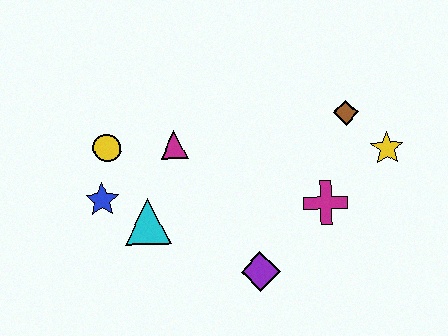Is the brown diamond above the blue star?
Yes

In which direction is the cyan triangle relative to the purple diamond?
The cyan triangle is to the left of the purple diamond.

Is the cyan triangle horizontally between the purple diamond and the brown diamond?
No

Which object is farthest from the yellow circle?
The yellow star is farthest from the yellow circle.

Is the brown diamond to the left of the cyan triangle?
No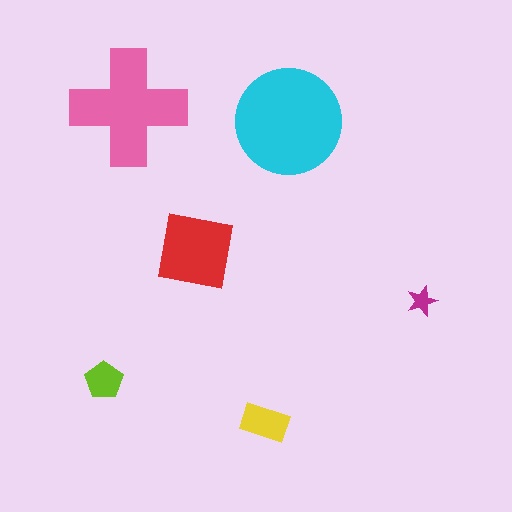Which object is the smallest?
The magenta star.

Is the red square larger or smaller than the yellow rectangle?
Larger.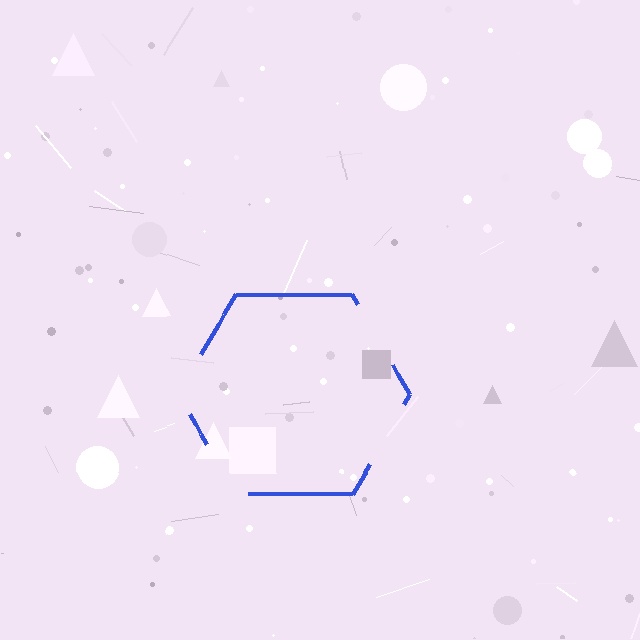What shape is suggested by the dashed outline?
The dashed outline suggests a hexagon.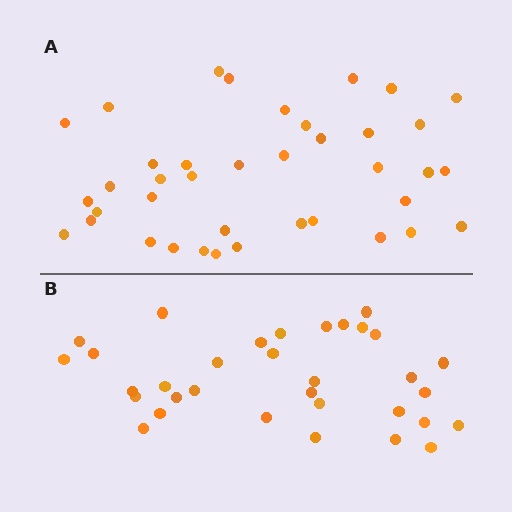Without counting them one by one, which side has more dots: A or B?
Region A (the top region) has more dots.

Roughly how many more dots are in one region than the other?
Region A has about 6 more dots than region B.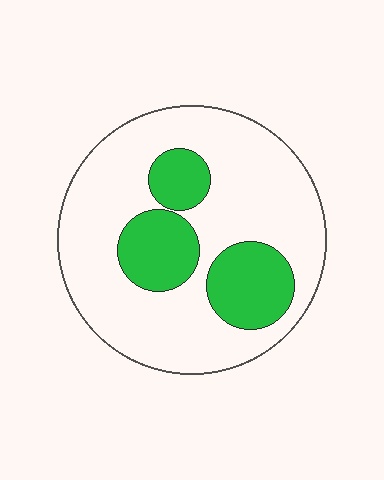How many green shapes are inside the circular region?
3.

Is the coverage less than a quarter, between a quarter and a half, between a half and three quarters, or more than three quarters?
Between a quarter and a half.